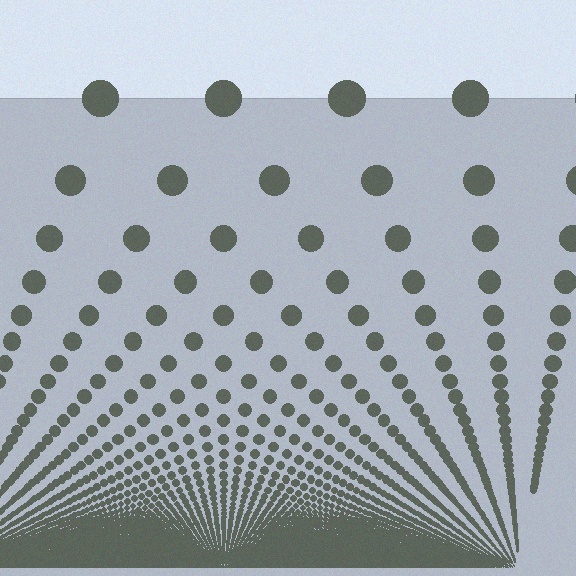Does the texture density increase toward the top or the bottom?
Density increases toward the bottom.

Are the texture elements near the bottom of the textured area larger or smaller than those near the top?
Smaller. The gradient is inverted — elements near the bottom are smaller and denser.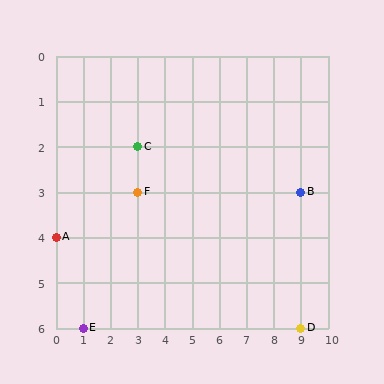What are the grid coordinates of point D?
Point D is at grid coordinates (9, 6).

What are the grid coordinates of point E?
Point E is at grid coordinates (1, 6).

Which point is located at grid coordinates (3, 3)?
Point F is at (3, 3).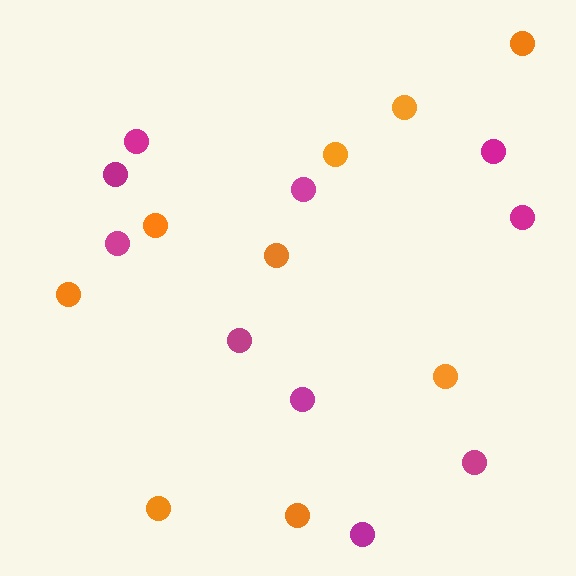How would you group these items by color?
There are 2 groups: one group of magenta circles (10) and one group of orange circles (9).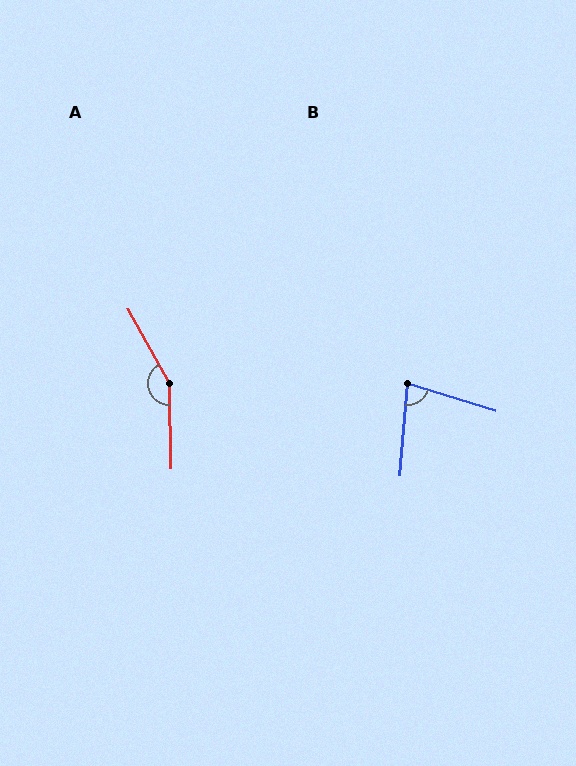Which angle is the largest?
A, at approximately 152 degrees.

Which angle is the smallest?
B, at approximately 77 degrees.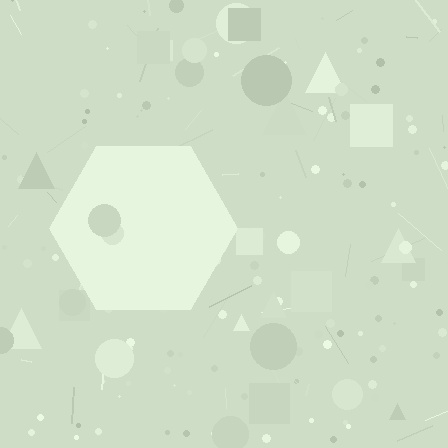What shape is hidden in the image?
A hexagon is hidden in the image.